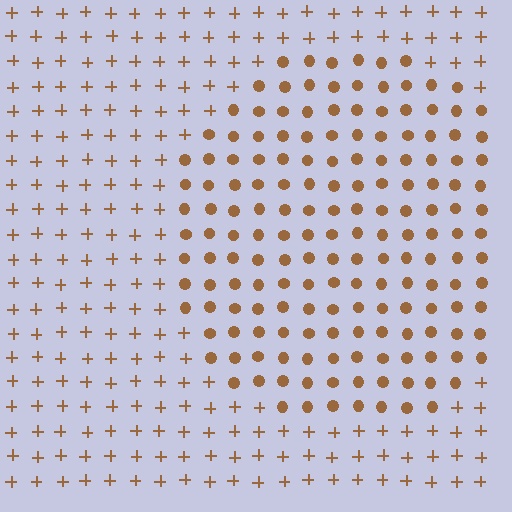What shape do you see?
I see a circle.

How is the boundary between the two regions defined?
The boundary is defined by a change in element shape: circles inside vs. plus signs outside. All elements share the same color and spacing.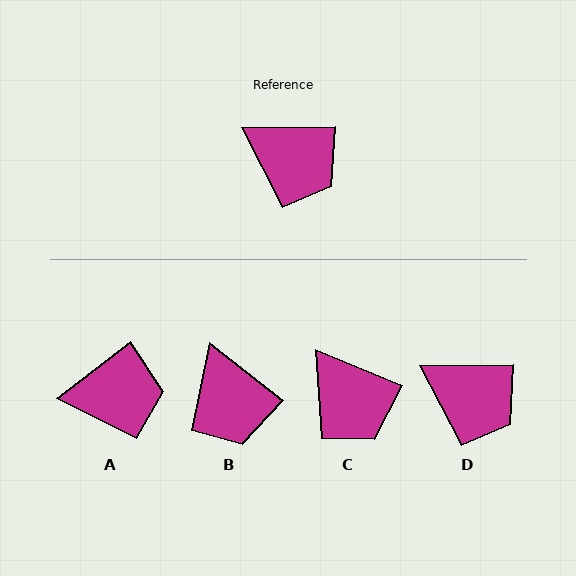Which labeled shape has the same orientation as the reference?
D.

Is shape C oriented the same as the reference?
No, it is off by about 24 degrees.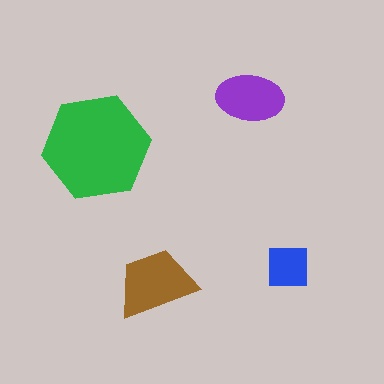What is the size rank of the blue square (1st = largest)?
4th.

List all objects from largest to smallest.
The green hexagon, the brown trapezoid, the purple ellipse, the blue square.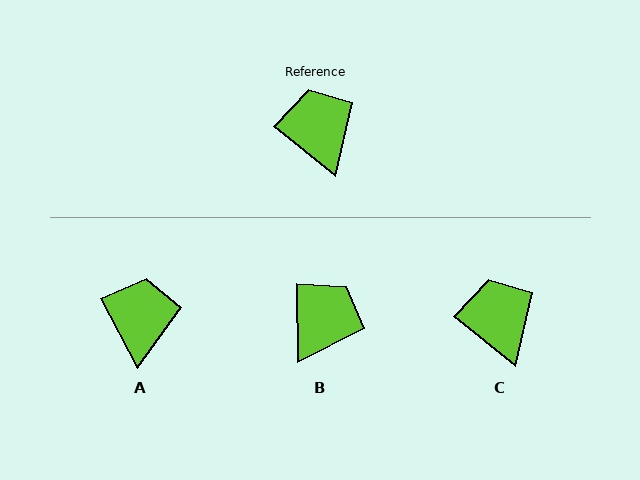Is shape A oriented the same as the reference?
No, it is off by about 23 degrees.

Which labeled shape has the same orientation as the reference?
C.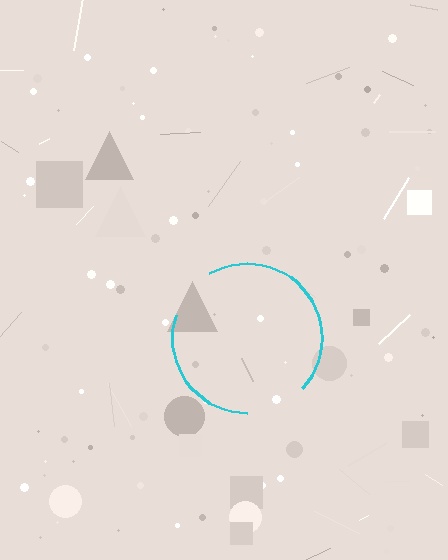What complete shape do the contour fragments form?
The contour fragments form a circle.